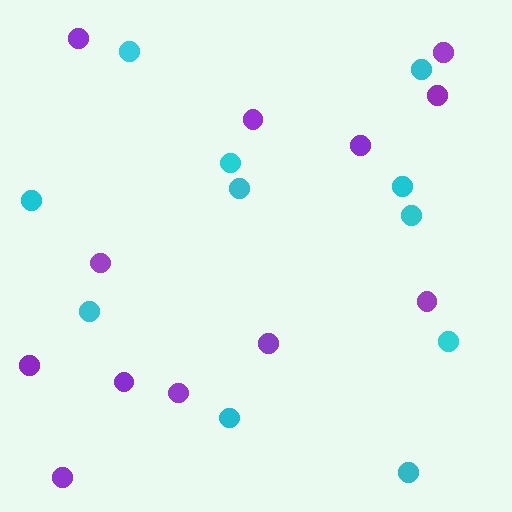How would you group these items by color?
There are 2 groups: one group of cyan circles (11) and one group of purple circles (12).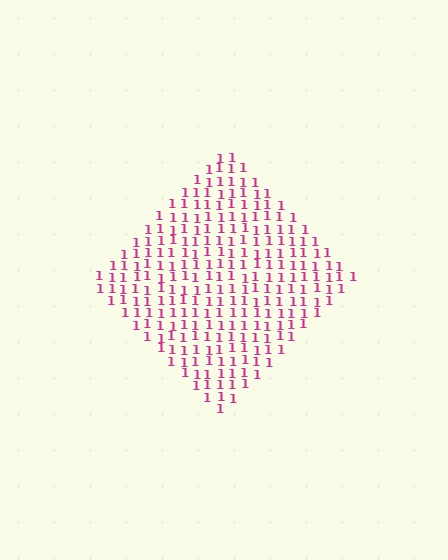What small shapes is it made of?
It is made of small digit 1's.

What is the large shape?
The large shape is a diamond.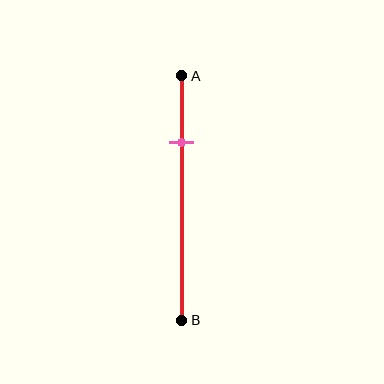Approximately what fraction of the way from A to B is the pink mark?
The pink mark is approximately 25% of the way from A to B.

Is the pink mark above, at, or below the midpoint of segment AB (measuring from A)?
The pink mark is above the midpoint of segment AB.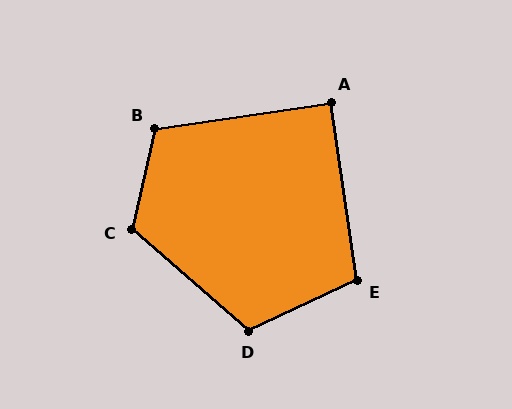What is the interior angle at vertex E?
Approximately 106 degrees (obtuse).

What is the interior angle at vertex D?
Approximately 114 degrees (obtuse).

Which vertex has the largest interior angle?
C, at approximately 118 degrees.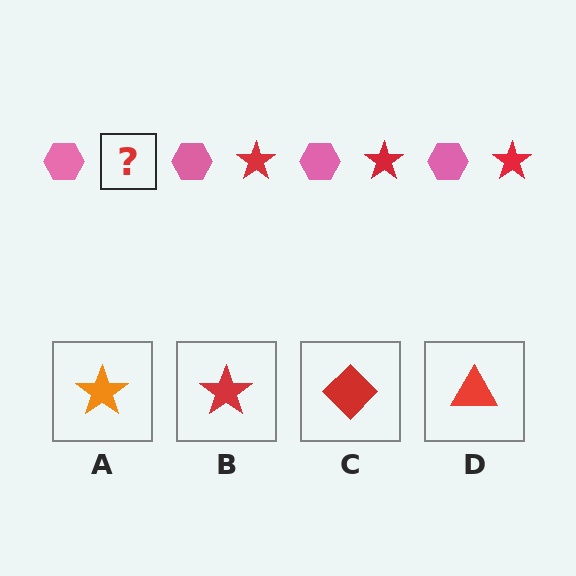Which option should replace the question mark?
Option B.